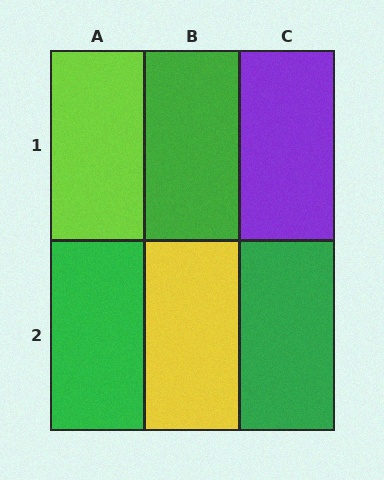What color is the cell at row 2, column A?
Green.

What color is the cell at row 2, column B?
Yellow.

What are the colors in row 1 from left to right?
Lime, green, purple.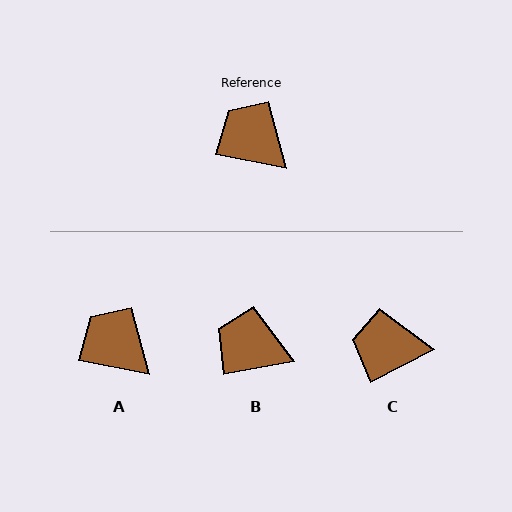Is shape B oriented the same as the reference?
No, it is off by about 21 degrees.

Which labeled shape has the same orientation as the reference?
A.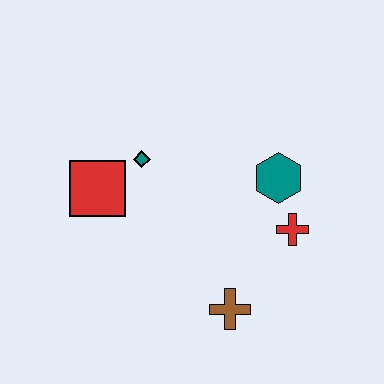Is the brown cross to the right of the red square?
Yes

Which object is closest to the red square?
The teal diamond is closest to the red square.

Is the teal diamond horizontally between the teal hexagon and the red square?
Yes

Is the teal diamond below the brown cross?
No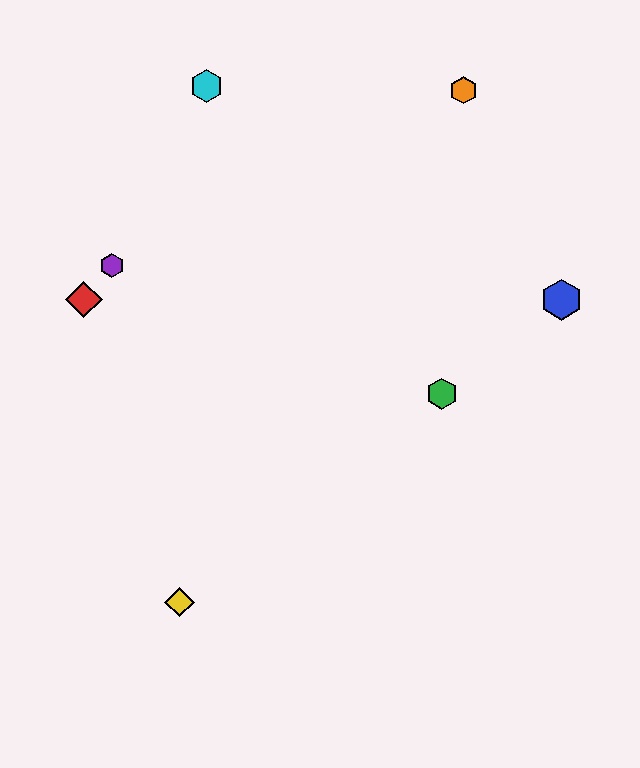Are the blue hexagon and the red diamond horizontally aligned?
Yes, both are at y≈300.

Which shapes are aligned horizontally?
The red diamond, the blue hexagon are aligned horizontally.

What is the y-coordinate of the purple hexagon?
The purple hexagon is at y≈265.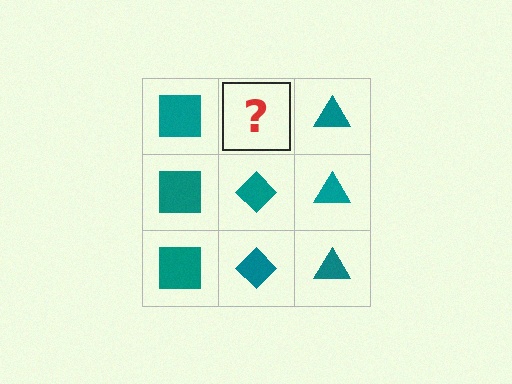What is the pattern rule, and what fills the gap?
The rule is that each column has a consistent shape. The gap should be filled with a teal diamond.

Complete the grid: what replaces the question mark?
The question mark should be replaced with a teal diamond.